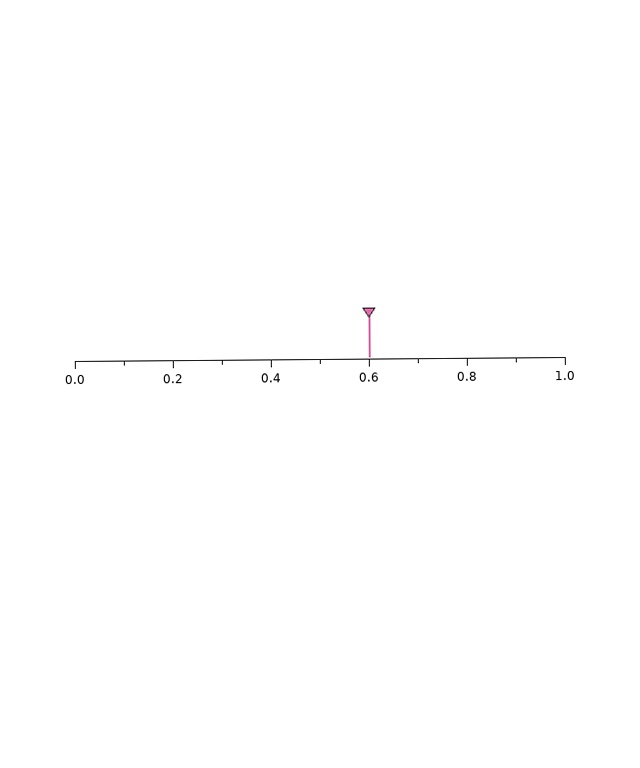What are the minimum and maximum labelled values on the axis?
The axis runs from 0.0 to 1.0.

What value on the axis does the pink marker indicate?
The marker indicates approximately 0.6.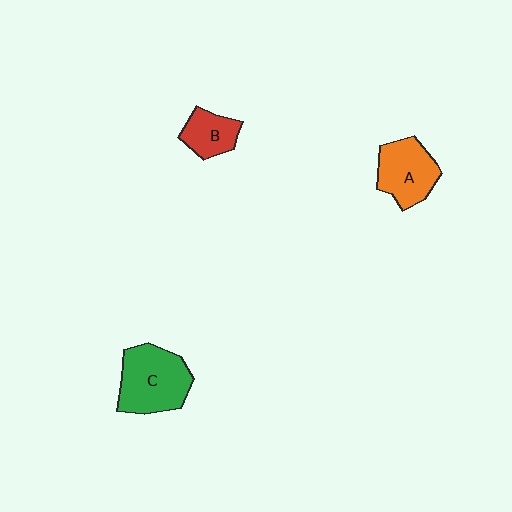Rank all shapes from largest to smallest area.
From largest to smallest: C (green), A (orange), B (red).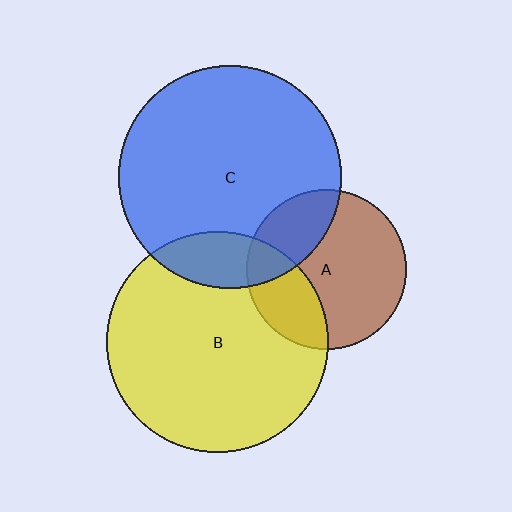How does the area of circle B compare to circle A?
Approximately 1.9 times.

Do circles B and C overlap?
Yes.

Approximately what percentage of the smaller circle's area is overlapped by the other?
Approximately 15%.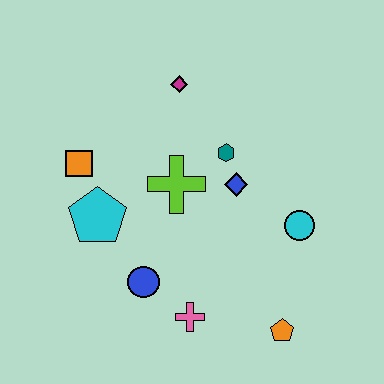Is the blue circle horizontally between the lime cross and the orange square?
Yes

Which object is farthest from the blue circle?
The magenta diamond is farthest from the blue circle.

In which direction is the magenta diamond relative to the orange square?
The magenta diamond is to the right of the orange square.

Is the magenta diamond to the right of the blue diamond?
No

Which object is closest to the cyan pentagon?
The orange square is closest to the cyan pentagon.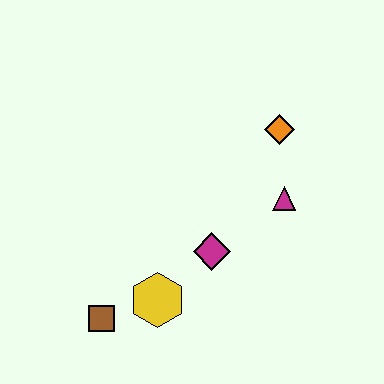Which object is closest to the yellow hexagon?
The brown square is closest to the yellow hexagon.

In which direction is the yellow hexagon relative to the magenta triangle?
The yellow hexagon is to the left of the magenta triangle.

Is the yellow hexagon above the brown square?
Yes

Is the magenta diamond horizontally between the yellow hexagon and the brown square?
No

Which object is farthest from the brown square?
The orange diamond is farthest from the brown square.